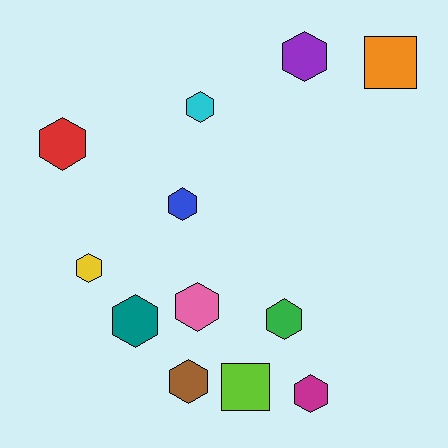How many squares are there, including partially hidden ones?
There are 2 squares.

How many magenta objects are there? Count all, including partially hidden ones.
There is 1 magenta object.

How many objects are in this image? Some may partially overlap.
There are 12 objects.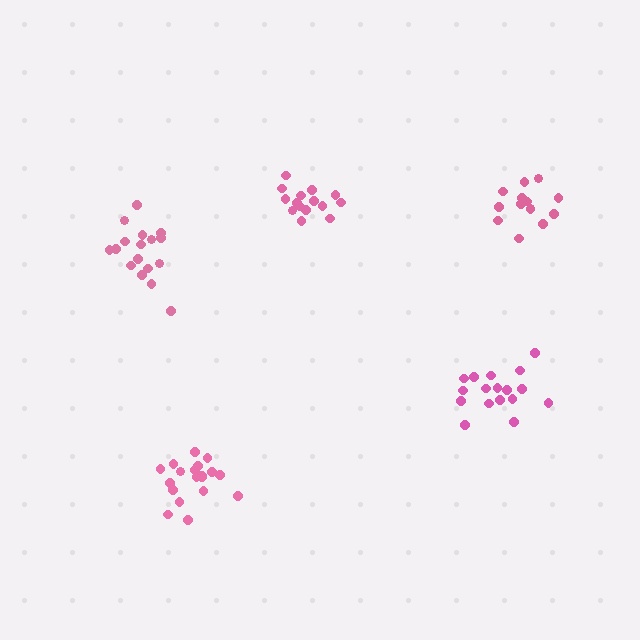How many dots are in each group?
Group 1: 17 dots, Group 2: 14 dots, Group 3: 15 dots, Group 4: 17 dots, Group 5: 19 dots (82 total).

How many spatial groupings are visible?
There are 5 spatial groupings.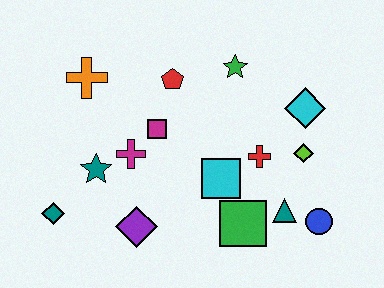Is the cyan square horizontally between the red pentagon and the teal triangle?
Yes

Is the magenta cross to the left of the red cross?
Yes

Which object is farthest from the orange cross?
The blue circle is farthest from the orange cross.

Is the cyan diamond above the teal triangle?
Yes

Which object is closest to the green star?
The red pentagon is closest to the green star.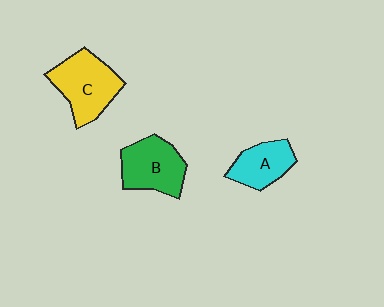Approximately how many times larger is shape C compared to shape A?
Approximately 1.5 times.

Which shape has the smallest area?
Shape A (cyan).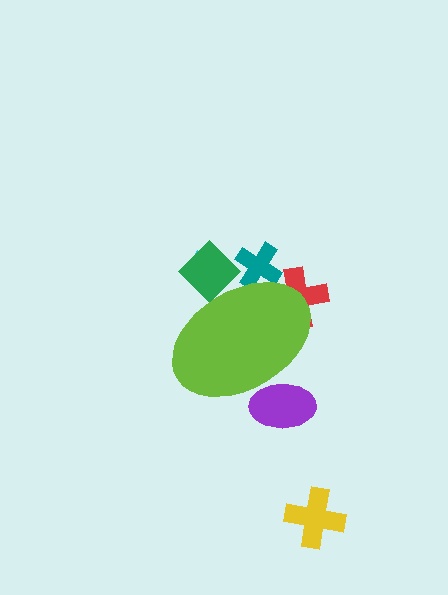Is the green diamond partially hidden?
Yes, the green diamond is partially hidden behind the lime ellipse.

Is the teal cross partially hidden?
Yes, the teal cross is partially hidden behind the lime ellipse.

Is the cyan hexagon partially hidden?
Yes, the cyan hexagon is partially hidden behind the lime ellipse.